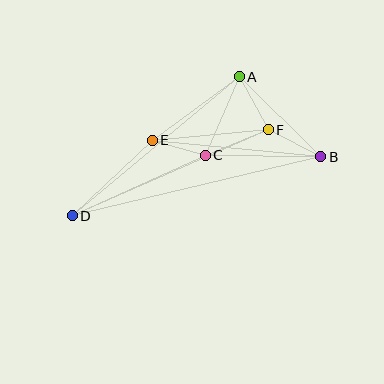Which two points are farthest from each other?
Points B and D are farthest from each other.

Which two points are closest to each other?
Points C and E are closest to each other.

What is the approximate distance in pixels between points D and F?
The distance between D and F is approximately 214 pixels.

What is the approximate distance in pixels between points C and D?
The distance between C and D is approximately 146 pixels.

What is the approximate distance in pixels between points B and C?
The distance between B and C is approximately 116 pixels.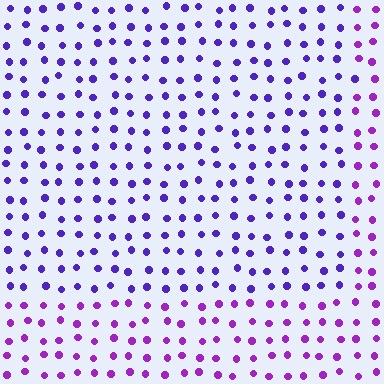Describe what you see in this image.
The image is filled with small purple elements in a uniform arrangement. A rectangle-shaped region is visible where the elements are tinted to a slightly different hue, forming a subtle color boundary.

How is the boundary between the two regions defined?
The boundary is defined purely by a slight shift in hue (about 31 degrees). Spacing, size, and orientation are identical on both sides.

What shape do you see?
I see a rectangle.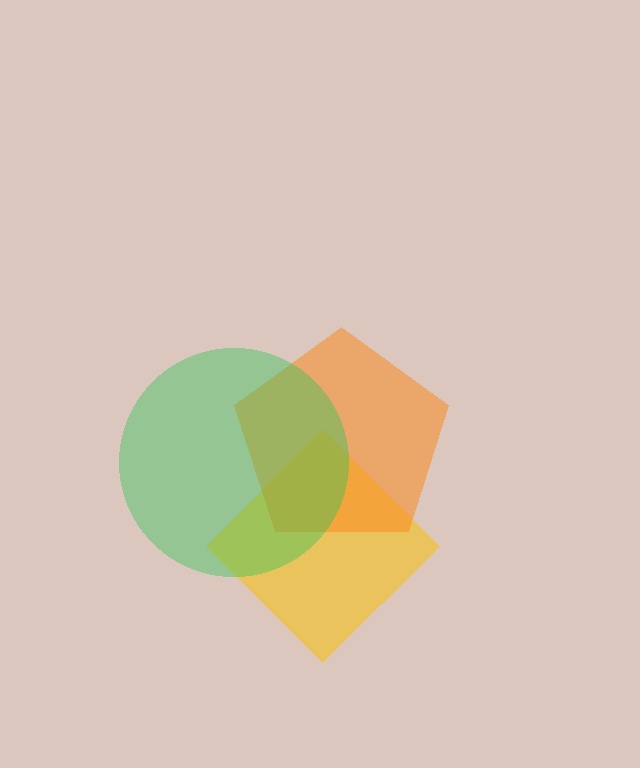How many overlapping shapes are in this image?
There are 3 overlapping shapes in the image.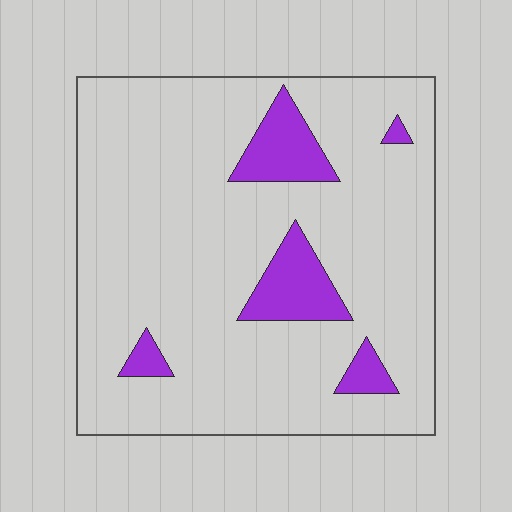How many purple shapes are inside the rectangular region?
5.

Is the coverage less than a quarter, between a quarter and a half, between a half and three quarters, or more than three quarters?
Less than a quarter.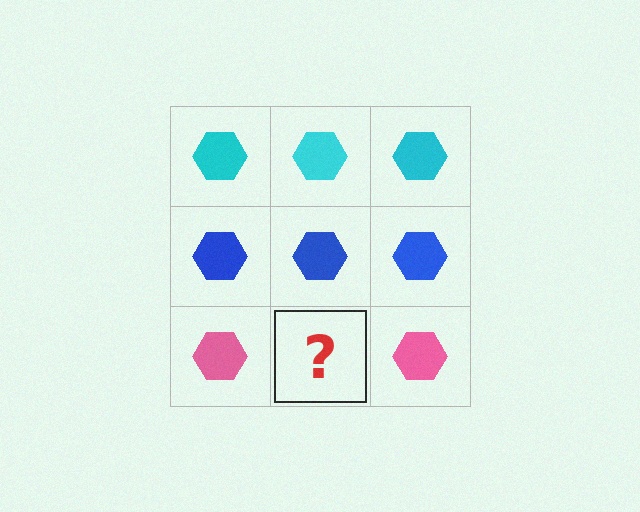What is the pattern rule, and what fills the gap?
The rule is that each row has a consistent color. The gap should be filled with a pink hexagon.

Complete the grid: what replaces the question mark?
The question mark should be replaced with a pink hexagon.